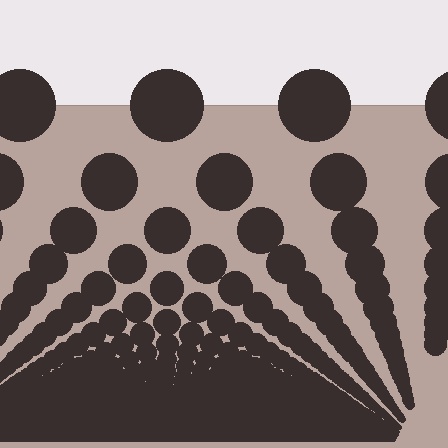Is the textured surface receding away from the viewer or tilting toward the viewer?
The surface appears to tilt toward the viewer. Texture elements get larger and sparser toward the top.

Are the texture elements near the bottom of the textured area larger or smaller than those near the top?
Smaller. The gradient is inverted — elements near the bottom are smaller and denser.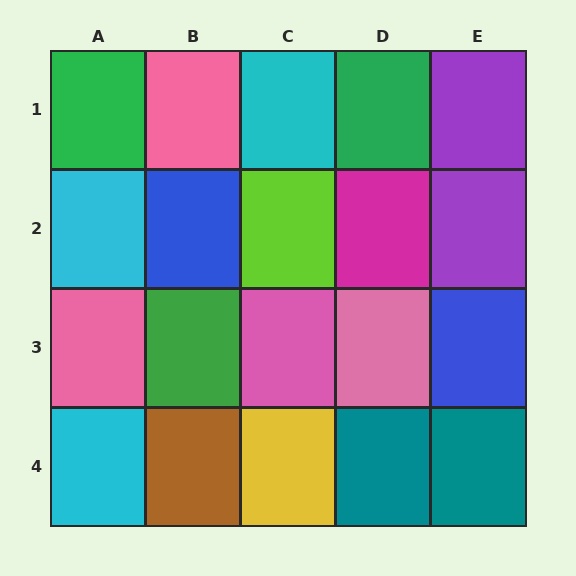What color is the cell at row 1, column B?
Pink.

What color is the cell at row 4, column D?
Teal.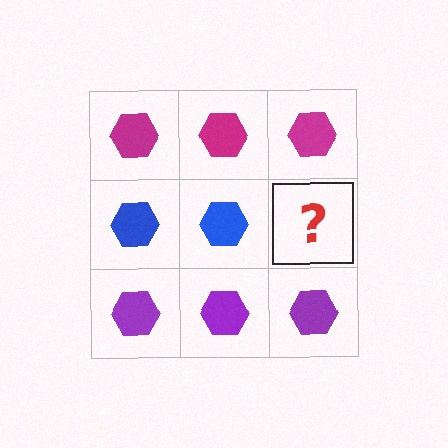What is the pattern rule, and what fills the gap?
The rule is that each row has a consistent color. The gap should be filled with a blue hexagon.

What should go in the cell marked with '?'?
The missing cell should contain a blue hexagon.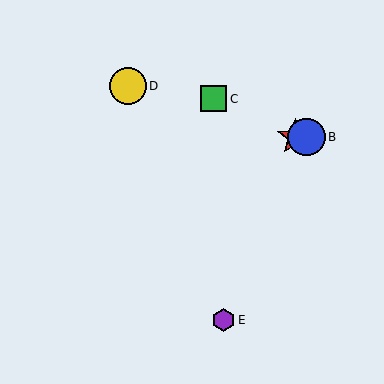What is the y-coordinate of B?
Object B is at y≈137.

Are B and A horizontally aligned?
Yes, both are at y≈137.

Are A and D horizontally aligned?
No, A is at y≈137 and D is at y≈86.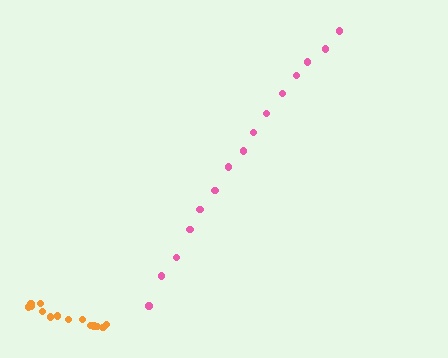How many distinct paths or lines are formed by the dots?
There are 2 distinct paths.